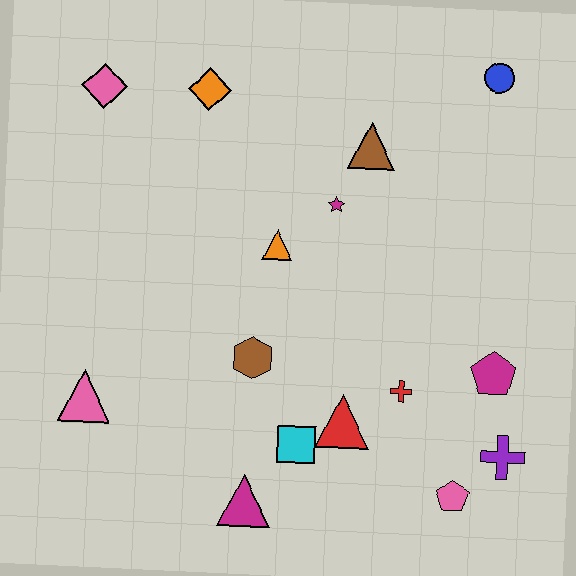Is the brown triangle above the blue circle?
No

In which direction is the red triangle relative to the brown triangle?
The red triangle is below the brown triangle.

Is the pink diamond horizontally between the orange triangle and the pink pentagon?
No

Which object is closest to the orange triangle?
The magenta star is closest to the orange triangle.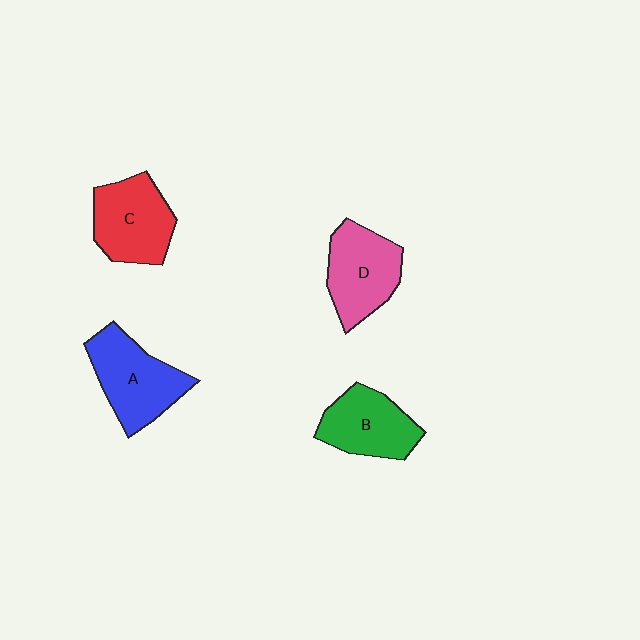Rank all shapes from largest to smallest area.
From largest to smallest: A (blue), C (red), D (pink), B (green).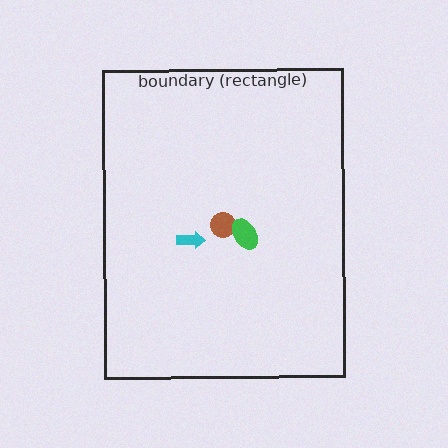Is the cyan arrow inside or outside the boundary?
Inside.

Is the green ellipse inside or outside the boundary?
Inside.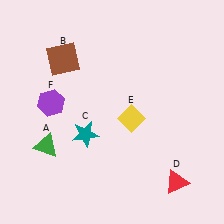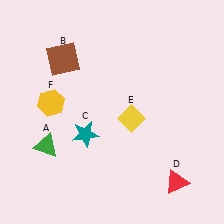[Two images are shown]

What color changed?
The hexagon (F) changed from purple in Image 1 to yellow in Image 2.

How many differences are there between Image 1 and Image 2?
There is 1 difference between the two images.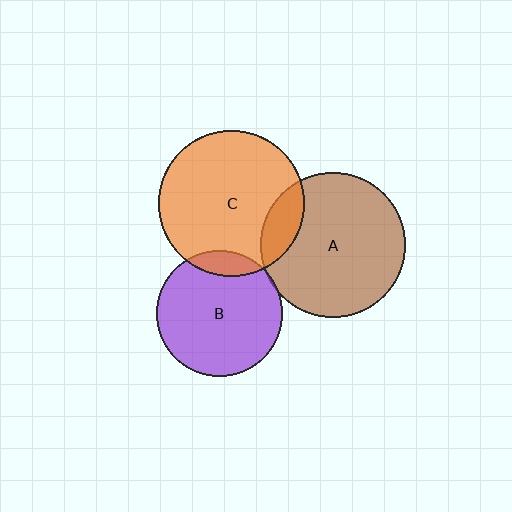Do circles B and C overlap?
Yes.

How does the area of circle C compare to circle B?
Approximately 1.3 times.